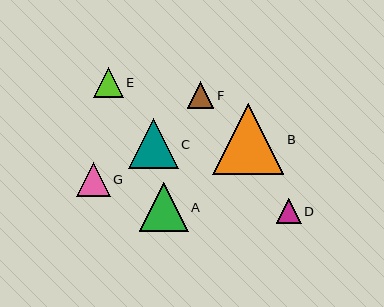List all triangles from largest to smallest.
From largest to smallest: B, C, A, G, E, F, D.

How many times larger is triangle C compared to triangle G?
Triangle C is approximately 1.5 times the size of triangle G.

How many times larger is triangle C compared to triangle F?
Triangle C is approximately 1.9 times the size of triangle F.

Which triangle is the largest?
Triangle B is the largest with a size of approximately 71 pixels.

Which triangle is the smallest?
Triangle D is the smallest with a size of approximately 25 pixels.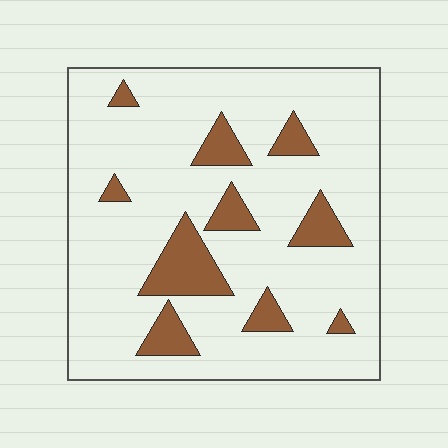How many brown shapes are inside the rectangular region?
10.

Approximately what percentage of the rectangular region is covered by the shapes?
Approximately 15%.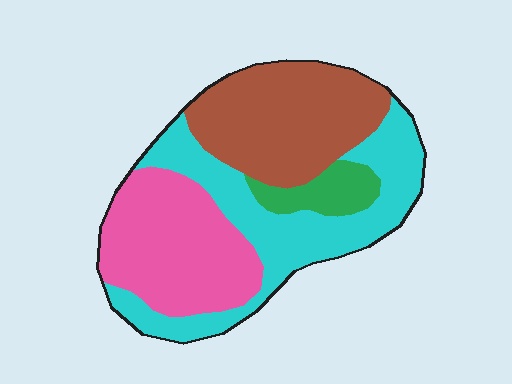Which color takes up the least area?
Green, at roughly 5%.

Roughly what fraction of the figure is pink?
Pink covers around 30% of the figure.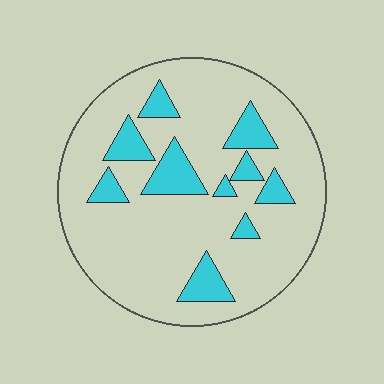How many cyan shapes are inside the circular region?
10.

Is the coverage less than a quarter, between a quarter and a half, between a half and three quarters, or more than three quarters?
Less than a quarter.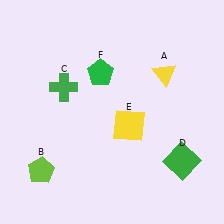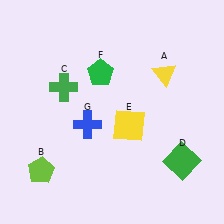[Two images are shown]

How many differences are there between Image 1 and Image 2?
There is 1 difference between the two images.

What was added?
A blue cross (G) was added in Image 2.